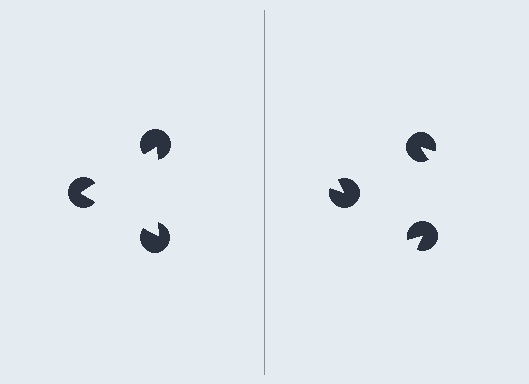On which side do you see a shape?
An illusory triangle appears on the left side. On the right side the wedge cuts are rotated, so no coherent shape forms.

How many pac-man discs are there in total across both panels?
6 — 3 on each side.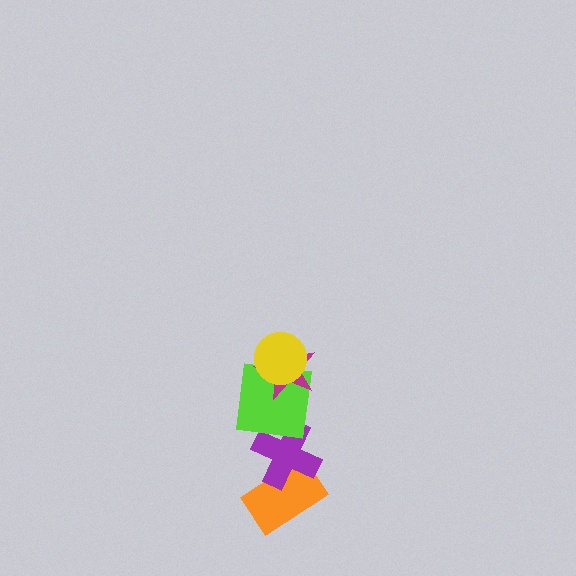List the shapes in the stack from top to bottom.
From top to bottom: the yellow circle, the magenta star, the lime square, the purple cross, the orange rectangle.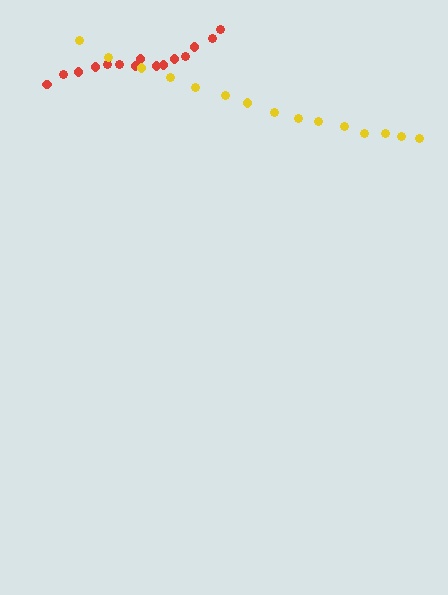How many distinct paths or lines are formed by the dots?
There are 2 distinct paths.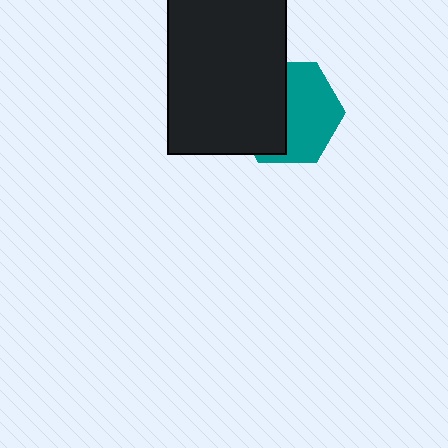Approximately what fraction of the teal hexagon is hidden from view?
Roughly 47% of the teal hexagon is hidden behind the black rectangle.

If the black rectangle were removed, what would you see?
You would see the complete teal hexagon.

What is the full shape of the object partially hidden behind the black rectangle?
The partially hidden object is a teal hexagon.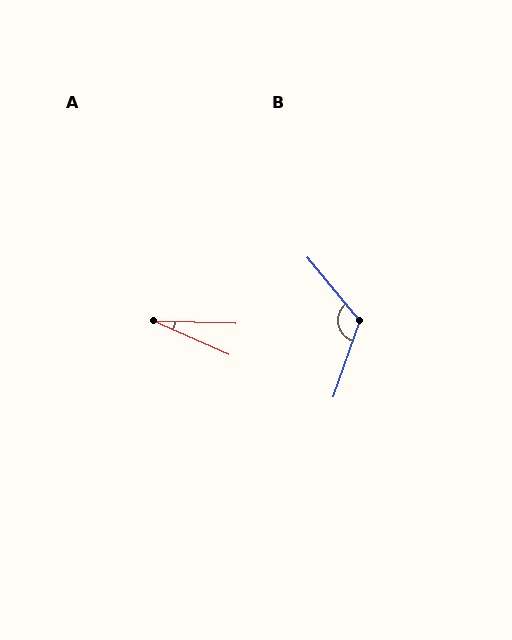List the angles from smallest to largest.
A (22°), B (121°).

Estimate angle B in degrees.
Approximately 121 degrees.